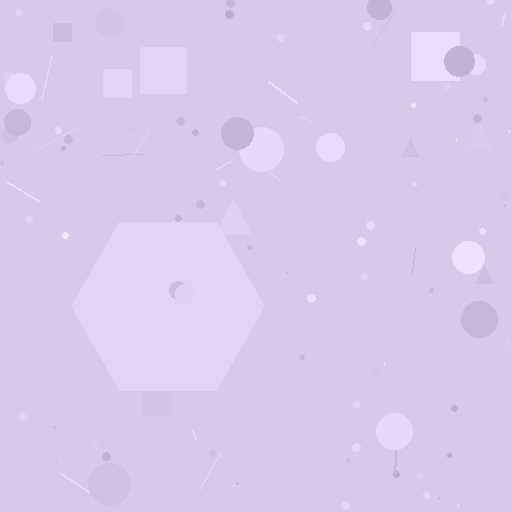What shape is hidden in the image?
A hexagon is hidden in the image.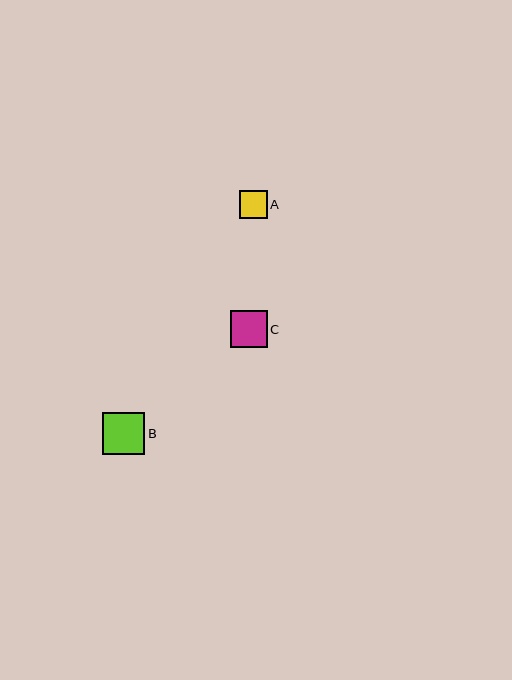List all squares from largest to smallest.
From largest to smallest: B, C, A.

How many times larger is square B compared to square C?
Square B is approximately 1.2 times the size of square C.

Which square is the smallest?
Square A is the smallest with a size of approximately 28 pixels.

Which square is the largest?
Square B is the largest with a size of approximately 42 pixels.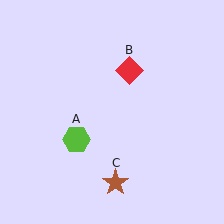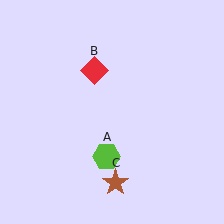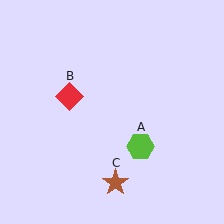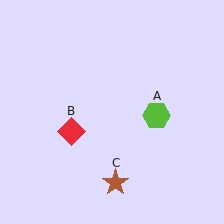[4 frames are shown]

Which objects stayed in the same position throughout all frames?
Brown star (object C) remained stationary.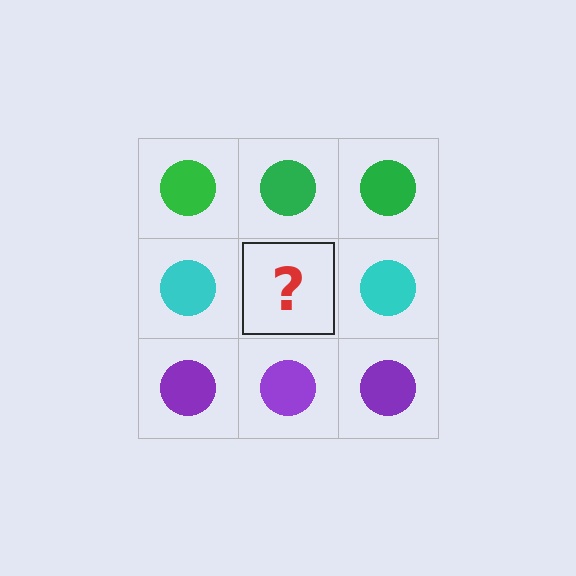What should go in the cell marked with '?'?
The missing cell should contain a cyan circle.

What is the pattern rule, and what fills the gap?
The rule is that each row has a consistent color. The gap should be filled with a cyan circle.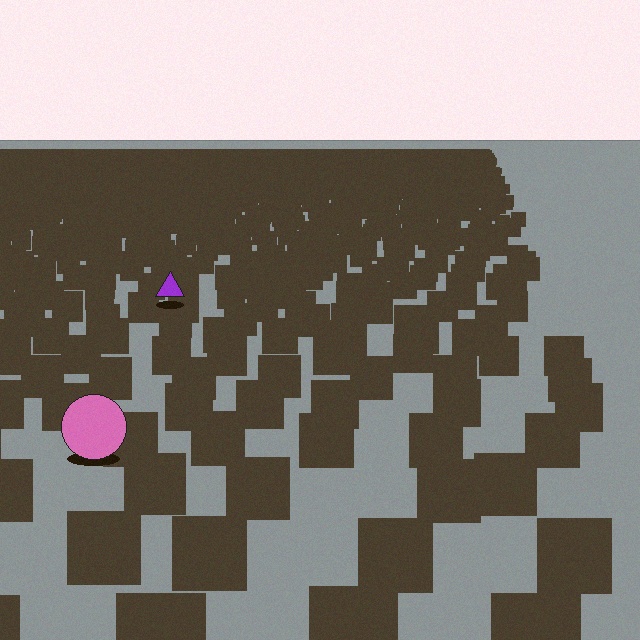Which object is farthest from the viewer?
The purple triangle is farthest from the viewer. It appears smaller and the ground texture around it is denser.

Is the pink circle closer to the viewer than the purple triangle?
Yes. The pink circle is closer — you can tell from the texture gradient: the ground texture is coarser near it.